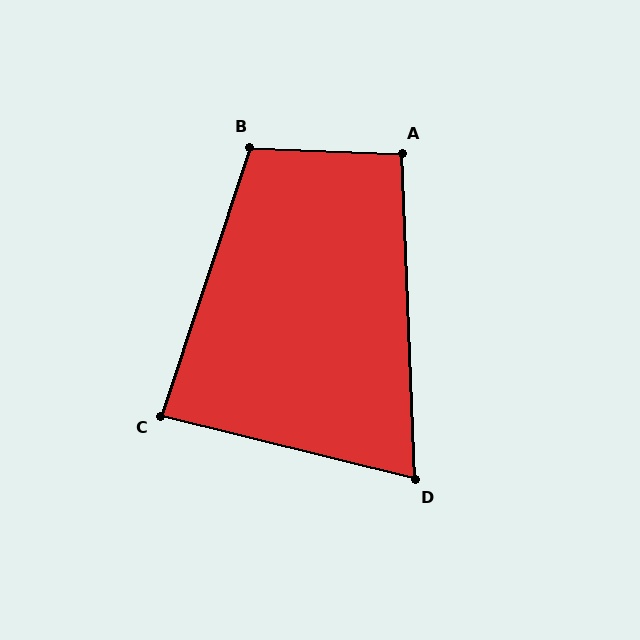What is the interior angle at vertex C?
Approximately 86 degrees (approximately right).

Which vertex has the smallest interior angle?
D, at approximately 74 degrees.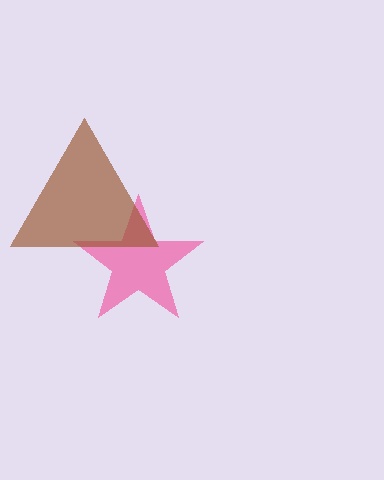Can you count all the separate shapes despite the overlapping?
Yes, there are 2 separate shapes.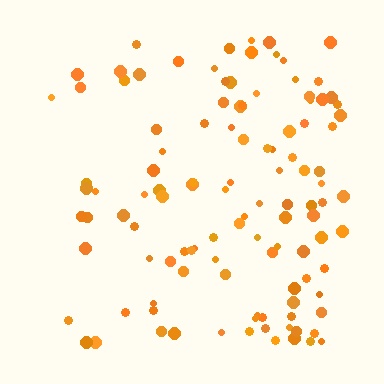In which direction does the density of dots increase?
From left to right, with the right side densest.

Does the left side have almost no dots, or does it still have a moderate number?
Still a moderate number, just noticeably fewer than the right.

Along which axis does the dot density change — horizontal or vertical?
Horizontal.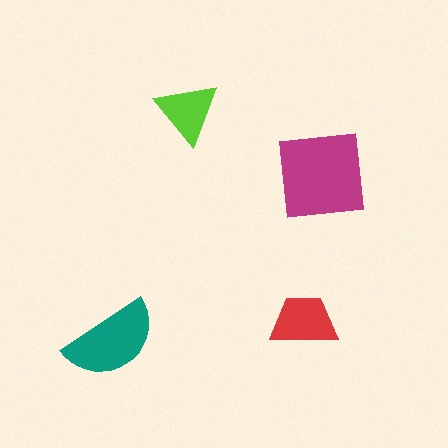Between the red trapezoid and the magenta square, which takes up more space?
The magenta square.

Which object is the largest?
The magenta square.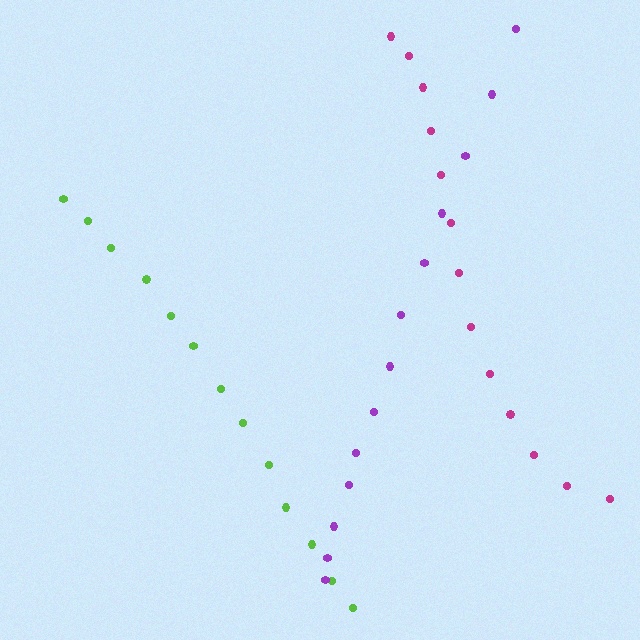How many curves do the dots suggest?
There are 3 distinct paths.